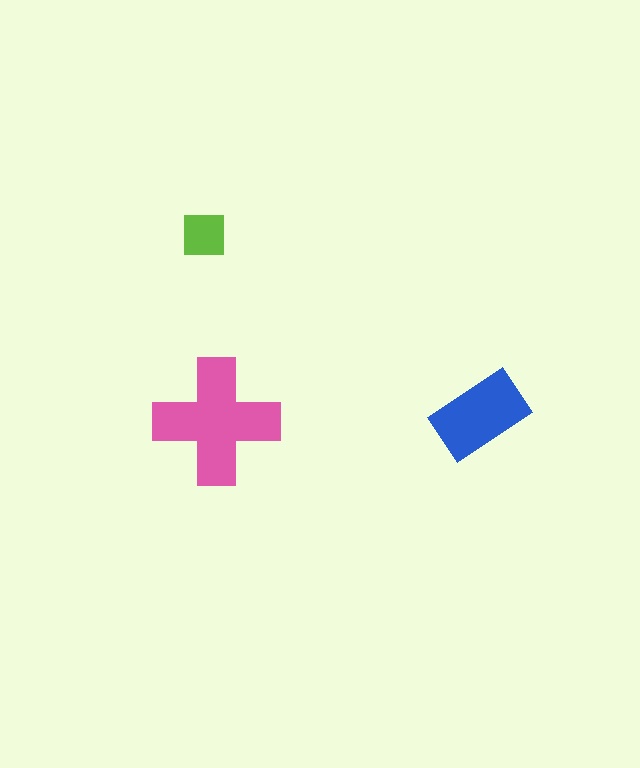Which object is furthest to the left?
The lime square is leftmost.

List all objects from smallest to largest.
The lime square, the blue rectangle, the pink cross.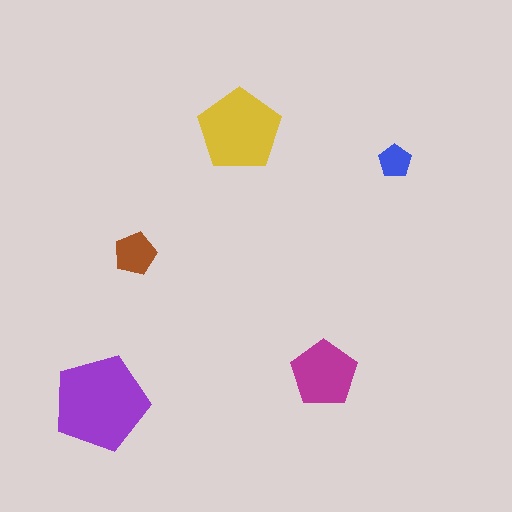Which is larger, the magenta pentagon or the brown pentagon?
The magenta one.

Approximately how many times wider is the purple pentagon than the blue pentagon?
About 3 times wider.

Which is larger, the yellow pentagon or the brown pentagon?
The yellow one.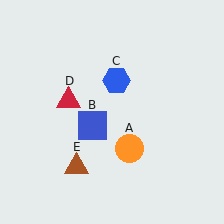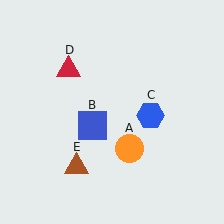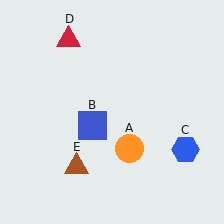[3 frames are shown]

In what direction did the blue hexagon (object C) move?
The blue hexagon (object C) moved down and to the right.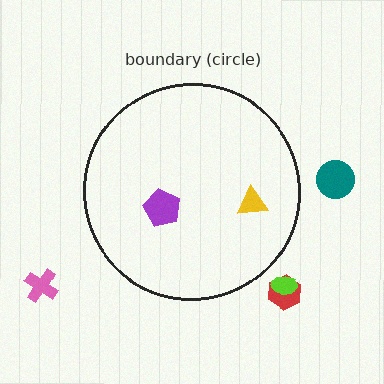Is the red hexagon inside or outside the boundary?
Outside.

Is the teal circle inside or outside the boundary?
Outside.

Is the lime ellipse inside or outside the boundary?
Outside.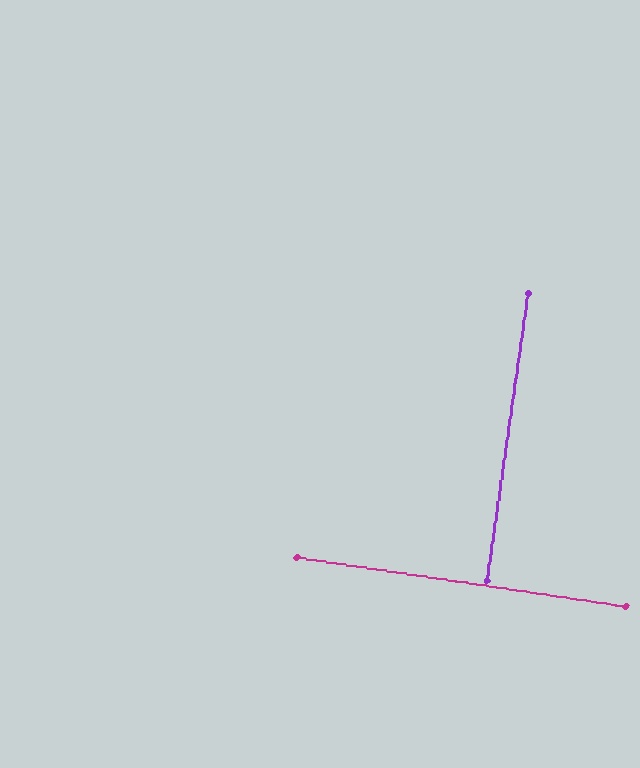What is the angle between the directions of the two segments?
Approximately 90 degrees.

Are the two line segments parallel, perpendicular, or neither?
Perpendicular — they meet at approximately 90°.